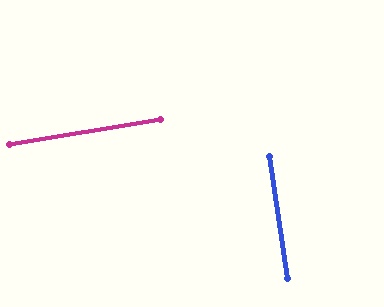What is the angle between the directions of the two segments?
Approximately 89 degrees.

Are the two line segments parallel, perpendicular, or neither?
Perpendicular — they meet at approximately 89°.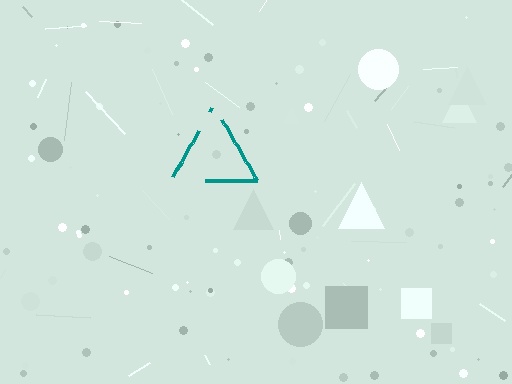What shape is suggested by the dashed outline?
The dashed outline suggests a triangle.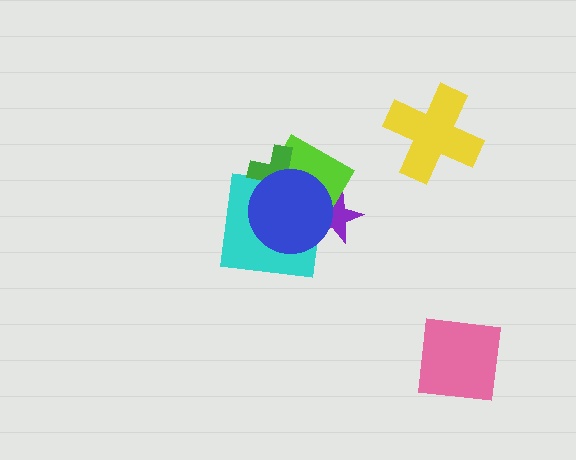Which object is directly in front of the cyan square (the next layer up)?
The green cross is directly in front of the cyan square.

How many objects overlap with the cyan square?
4 objects overlap with the cyan square.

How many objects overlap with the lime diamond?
4 objects overlap with the lime diamond.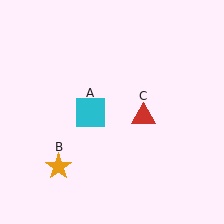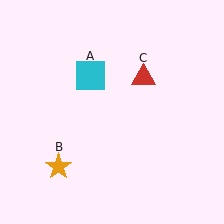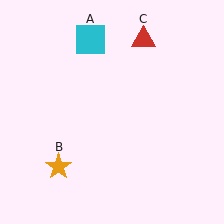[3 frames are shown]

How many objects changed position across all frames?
2 objects changed position: cyan square (object A), red triangle (object C).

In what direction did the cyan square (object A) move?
The cyan square (object A) moved up.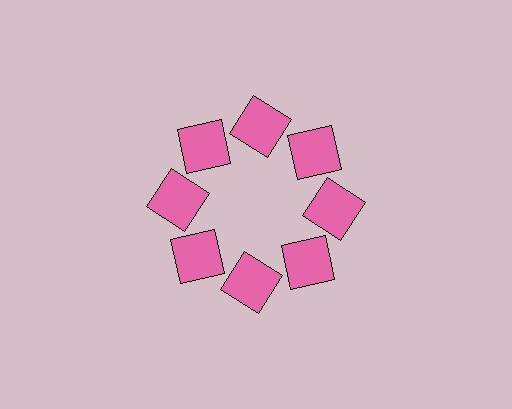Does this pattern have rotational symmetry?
Yes, this pattern has 8-fold rotational symmetry. It looks the same after rotating 45 degrees around the center.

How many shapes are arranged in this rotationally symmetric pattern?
There are 8 shapes, arranged in 8 groups of 1.